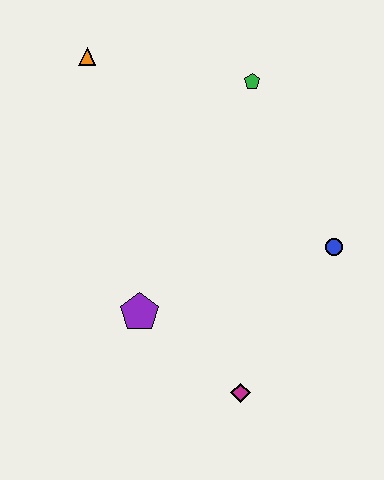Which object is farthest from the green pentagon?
The magenta diamond is farthest from the green pentagon.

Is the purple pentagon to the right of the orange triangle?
Yes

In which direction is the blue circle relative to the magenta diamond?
The blue circle is above the magenta diamond.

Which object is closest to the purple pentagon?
The magenta diamond is closest to the purple pentagon.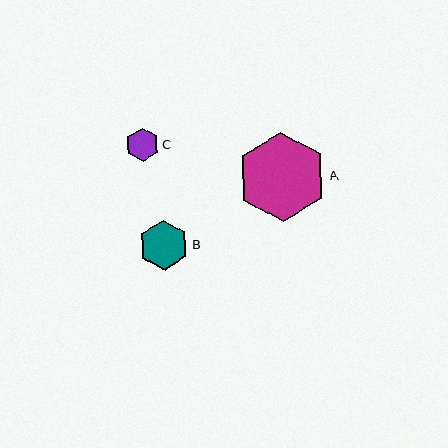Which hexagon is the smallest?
Hexagon C is the smallest with a size of approximately 33 pixels.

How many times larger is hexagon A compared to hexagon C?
Hexagon A is approximately 2.7 times the size of hexagon C.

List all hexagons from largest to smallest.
From largest to smallest: A, B, C.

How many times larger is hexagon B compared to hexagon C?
Hexagon B is approximately 1.5 times the size of hexagon C.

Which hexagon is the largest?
Hexagon A is the largest with a size of approximately 89 pixels.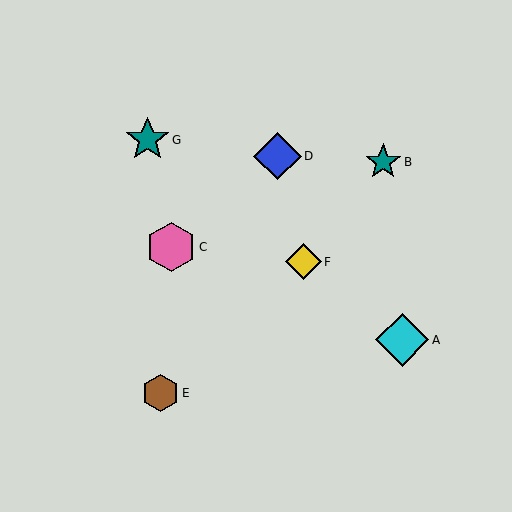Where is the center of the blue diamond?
The center of the blue diamond is at (278, 156).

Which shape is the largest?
The cyan diamond (labeled A) is the largest.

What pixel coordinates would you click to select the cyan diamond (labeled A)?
Click at (402, 340) to select the cyan diamond A.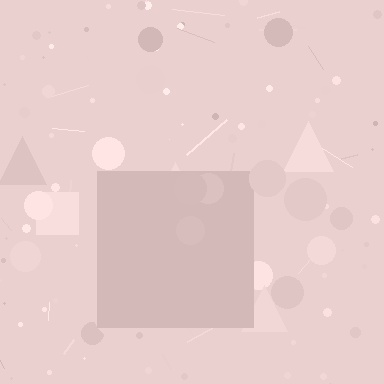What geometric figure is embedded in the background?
A square is embedded in the background.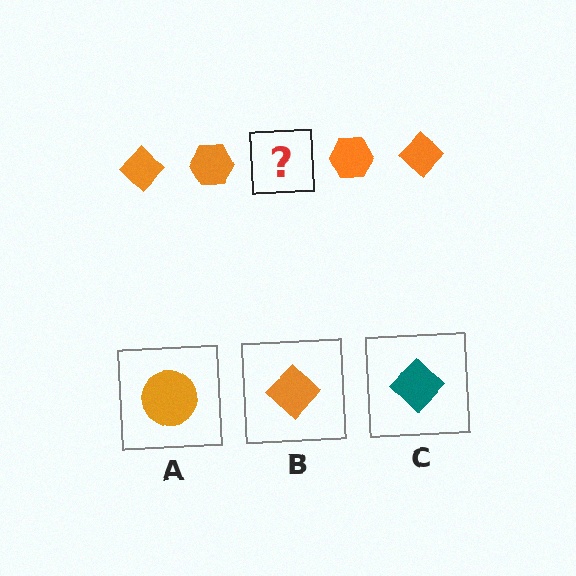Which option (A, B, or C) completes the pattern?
B.